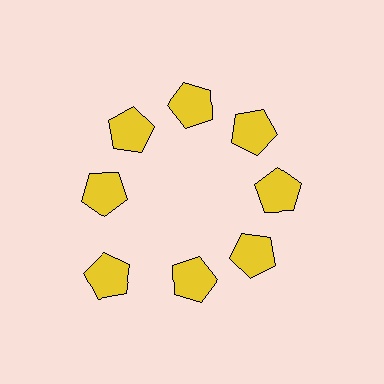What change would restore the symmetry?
The symmetry would be restored by moving it inward, back onto the ring so that all 8 pentagons sit at equal angles and equal distance from the center.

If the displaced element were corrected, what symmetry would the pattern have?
It would have 8-fold rotational symmetry — the pattern would map onto itself every 45 degrees.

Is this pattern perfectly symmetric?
No. The 8 yellow pentagons are arranged in a ring, but one element near the 8 o'clock position is pushed outward from the center, breaking the 8-fold rotational symmetry.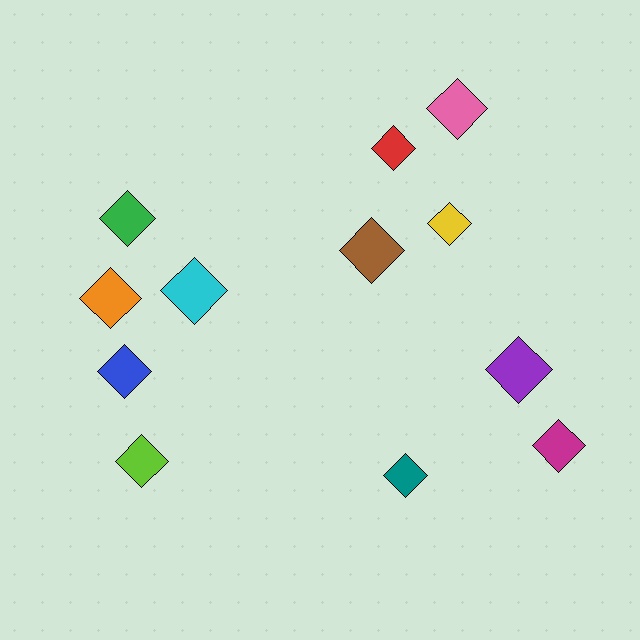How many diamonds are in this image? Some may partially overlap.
There are 12 diamonds.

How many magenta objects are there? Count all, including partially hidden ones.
There is 1 magenta object.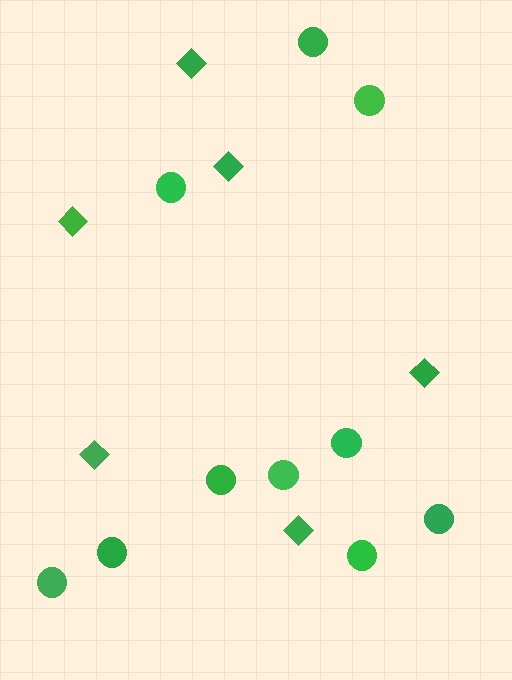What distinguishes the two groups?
There are 2 groups: one group of circles (10) and one group of diamonds (6).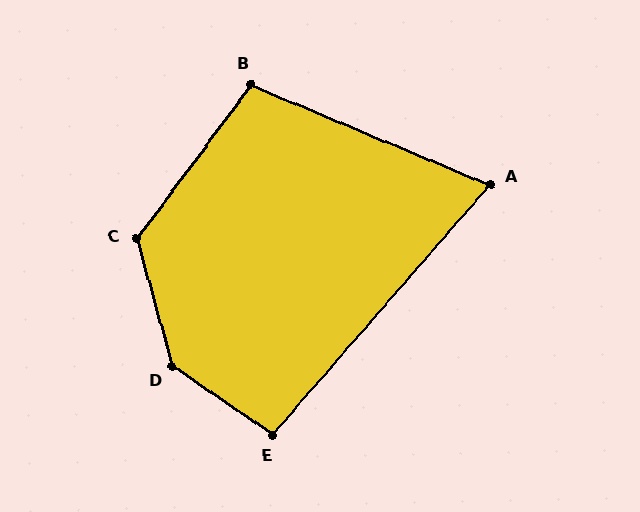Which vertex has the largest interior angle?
D, at approximately 140 degrees.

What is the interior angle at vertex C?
Approximately 128 degrees (obtuse).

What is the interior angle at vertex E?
Approximately 97 degrees (obtuse).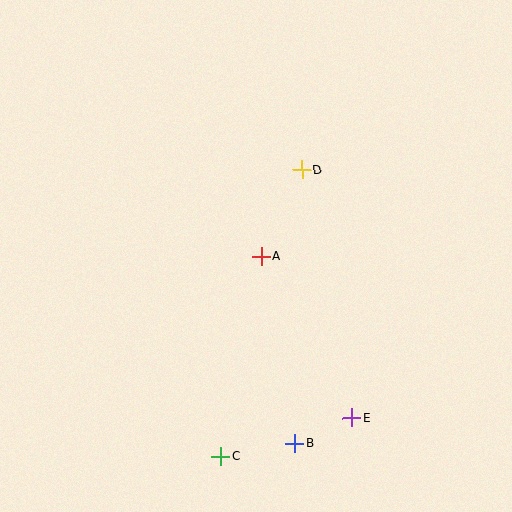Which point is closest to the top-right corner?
Point D is closest to the top-right corner.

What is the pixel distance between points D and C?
The distance between D and C is 298 pixels.